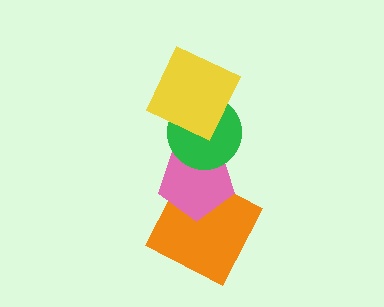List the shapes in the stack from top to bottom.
From top to bottom: the yellow square, the green circle, the pink pentagon, the orange square.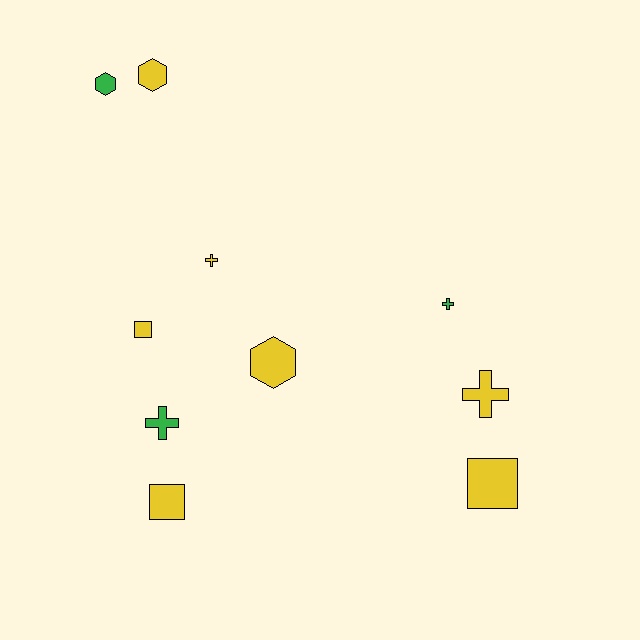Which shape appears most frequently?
Cross, with 4 objects.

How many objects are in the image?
There are 10 objects.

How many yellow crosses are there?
There are 2 yellow crosses.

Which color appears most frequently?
Yellow, with 7 objects.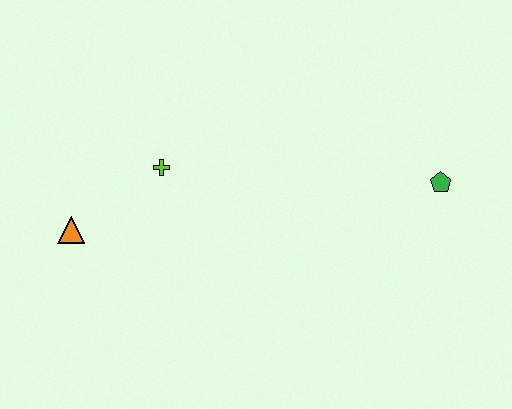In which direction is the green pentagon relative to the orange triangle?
The green pentagon is to the right of the orange triangle.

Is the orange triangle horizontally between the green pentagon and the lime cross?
No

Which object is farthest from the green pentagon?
The orange triangle is farthest from the green pentagon.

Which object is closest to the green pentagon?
The lime cross is closest to the green pentagon.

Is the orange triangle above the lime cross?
No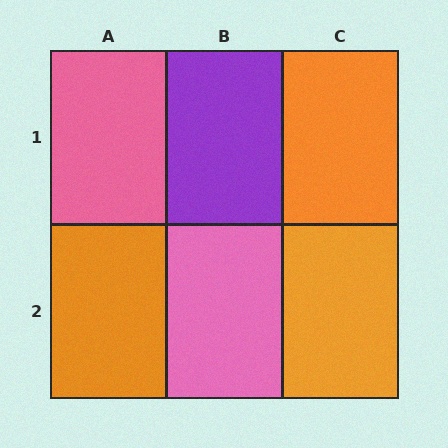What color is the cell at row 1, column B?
Purple.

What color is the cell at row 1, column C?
Orange.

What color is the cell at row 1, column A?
Pink.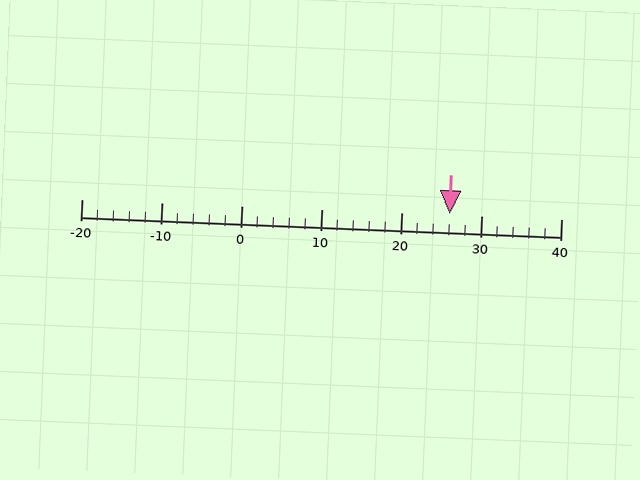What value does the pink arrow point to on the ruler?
The pink arrow points to approximately 26.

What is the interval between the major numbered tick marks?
The major tick marks are spaced 10 units apart.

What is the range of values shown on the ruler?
The ruler shows values from -20 to 40.